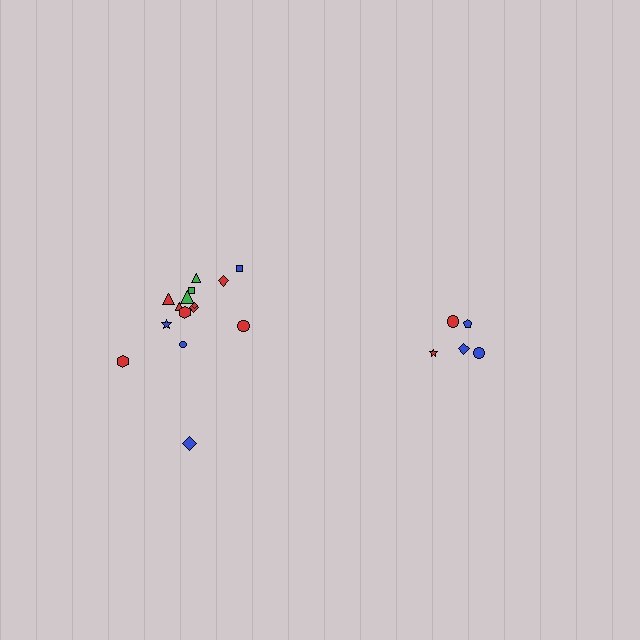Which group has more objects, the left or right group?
The left group.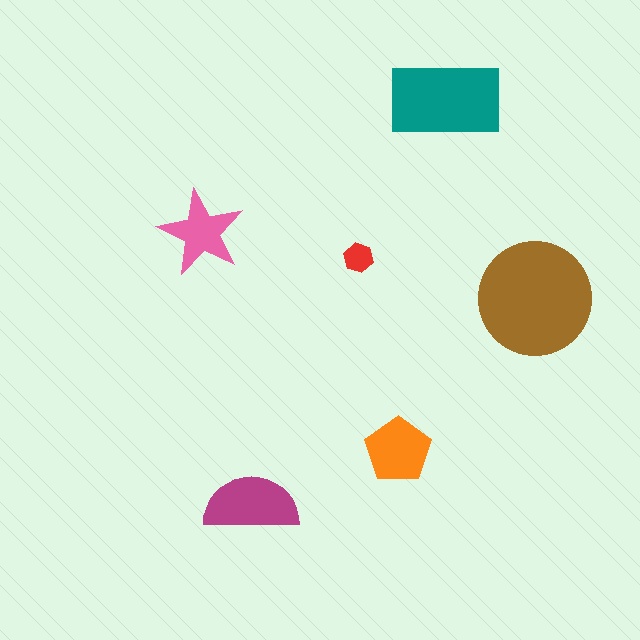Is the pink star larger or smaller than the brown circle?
Smaller.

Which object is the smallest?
The red hexagon.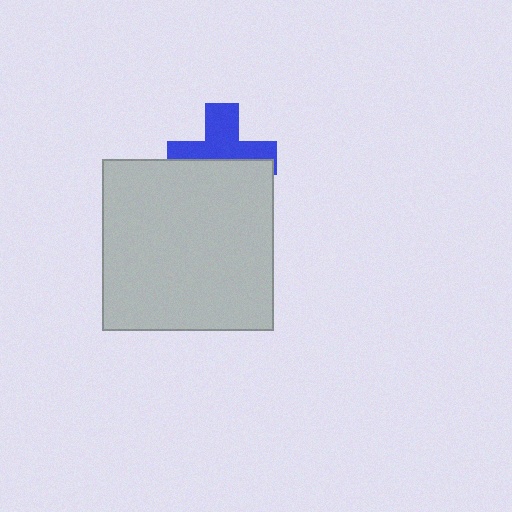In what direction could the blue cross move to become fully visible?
The blue cross could move up. That would shift it out from behind the light gray square entirely.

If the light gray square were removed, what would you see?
You would see the complete blue cross.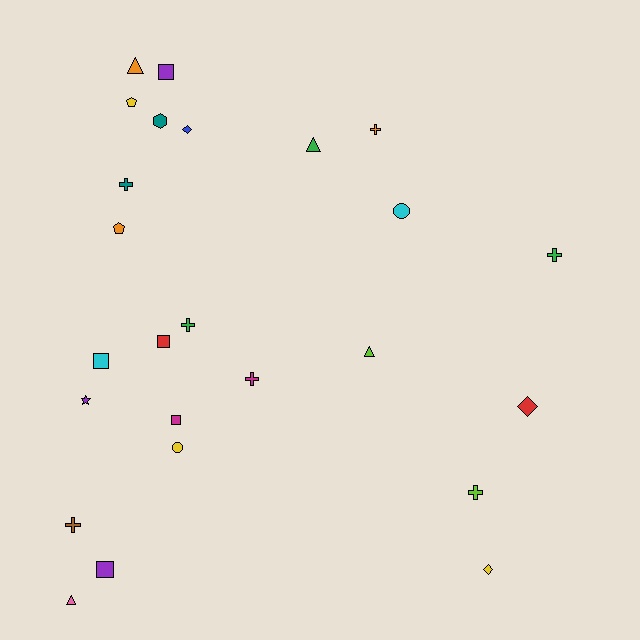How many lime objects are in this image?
There are 2 lime objects.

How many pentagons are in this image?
There are 2 pentagons.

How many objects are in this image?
There are 25 objects.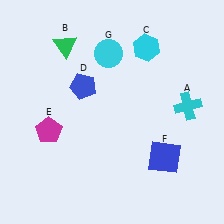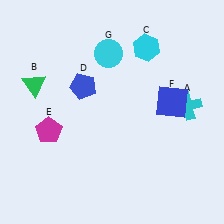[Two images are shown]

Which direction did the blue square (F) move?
The blue square (F) moved up.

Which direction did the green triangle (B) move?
The green triangle (B) moved down.